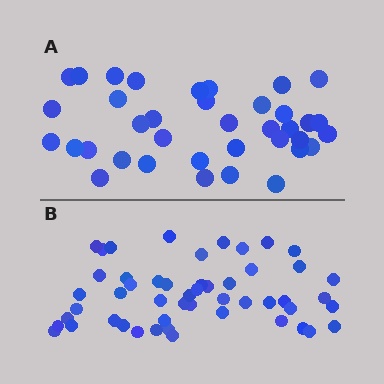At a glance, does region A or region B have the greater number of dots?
Region B (the bottom region) has more dots.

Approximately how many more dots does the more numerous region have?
Region B has approximately 15 more dots than region A.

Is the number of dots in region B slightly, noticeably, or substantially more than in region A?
Region B has noticeably more, but not dramatically so. The ratio is roughly 1.4 to 1.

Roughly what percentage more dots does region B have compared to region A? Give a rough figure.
About 40% more.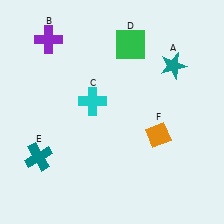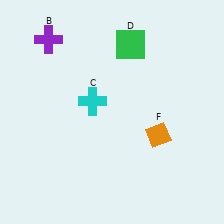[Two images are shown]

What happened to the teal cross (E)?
The teal cross (E) was removed in Image 2. It was in the bottom-left area of Image 1.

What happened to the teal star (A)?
The teal star (A) was removed in Image 2. It was in the top-right area of Image 1.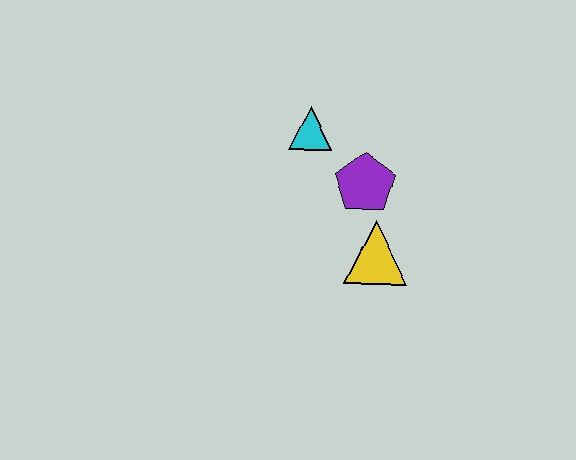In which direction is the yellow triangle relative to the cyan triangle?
The yellow triangle is below the cyan triangle.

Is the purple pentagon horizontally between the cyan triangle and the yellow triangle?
Yes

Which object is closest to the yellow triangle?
The purple pentagon is closest to the yellow triangle.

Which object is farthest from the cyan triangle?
The yellow triangle is farthest from the cyan triangle.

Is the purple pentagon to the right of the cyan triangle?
Yes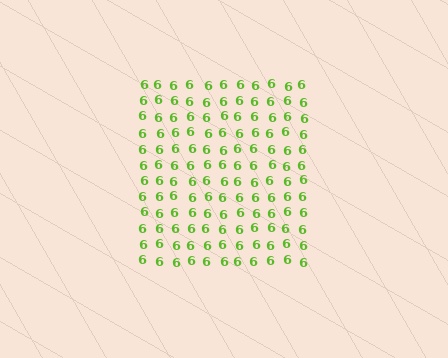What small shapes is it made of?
It is made of small digit 6's.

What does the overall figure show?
The overall figure shows a square.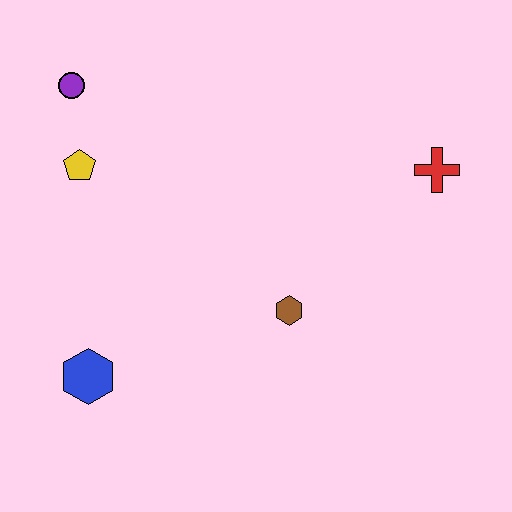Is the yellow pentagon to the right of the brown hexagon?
No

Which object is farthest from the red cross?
The blue hexagon is farthest from the red cross.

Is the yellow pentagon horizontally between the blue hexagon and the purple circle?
Yes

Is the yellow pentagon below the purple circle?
Yes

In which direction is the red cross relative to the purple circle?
The red cross is to the right of the purple circle.